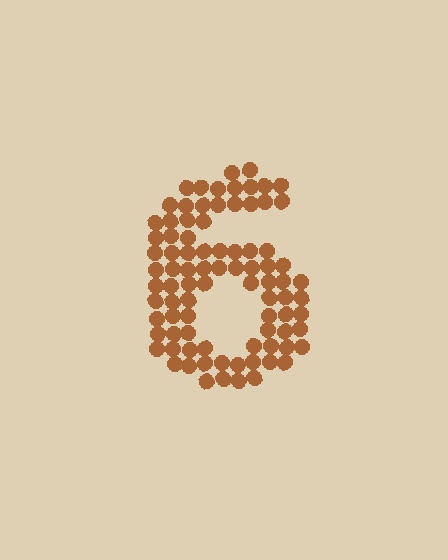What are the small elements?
The small elements are circles.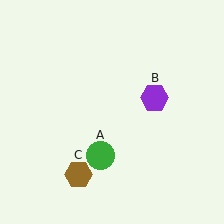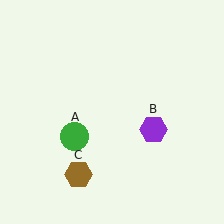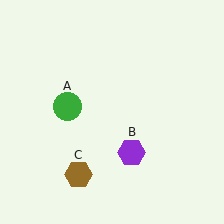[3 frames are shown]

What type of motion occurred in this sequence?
The green circle (object A), purple hexagon (object B) rotated clockwise around the center of the scene.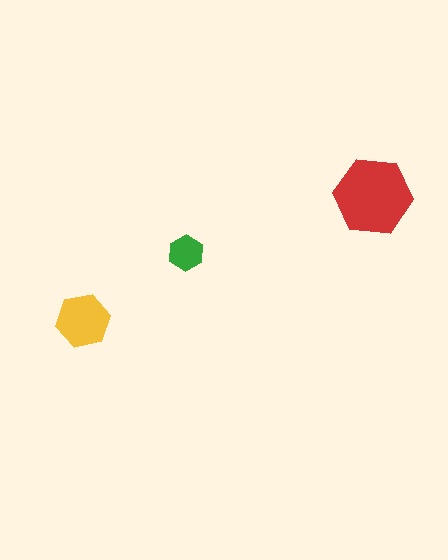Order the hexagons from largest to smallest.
the red one, the yellow one, the green one.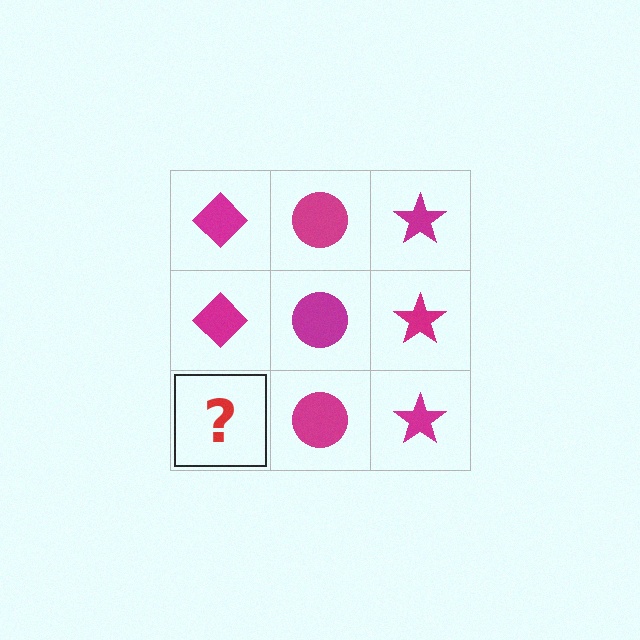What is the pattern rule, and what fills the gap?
The rule is that each column has a consistent shape. The gap should be filled with a magenta diamond.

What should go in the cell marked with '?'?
The missing cell should contain a magenta diamond.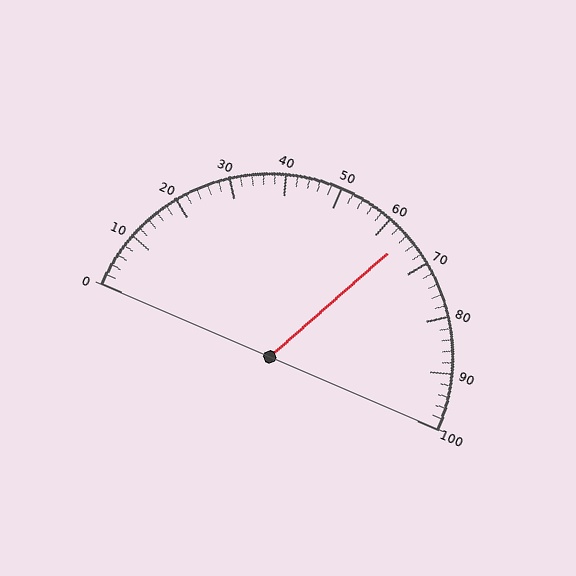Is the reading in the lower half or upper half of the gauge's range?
The reading is in the upper half of the range (0 to 100).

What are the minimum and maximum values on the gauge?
The gauge ranges from 0 to 100.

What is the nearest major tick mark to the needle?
The nearest major tick mark is 60.